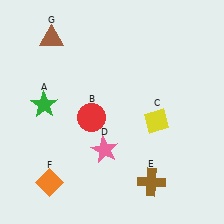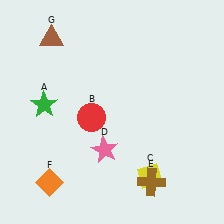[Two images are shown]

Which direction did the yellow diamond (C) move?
The yellow diamond (C) moved down.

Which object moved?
The yellow diamond (C) moved down.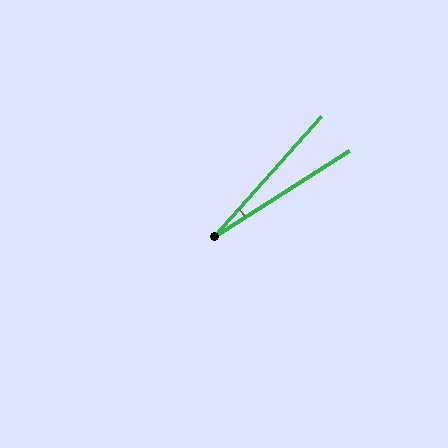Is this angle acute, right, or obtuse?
It is acute.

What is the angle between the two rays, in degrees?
Approximately 16 degrees.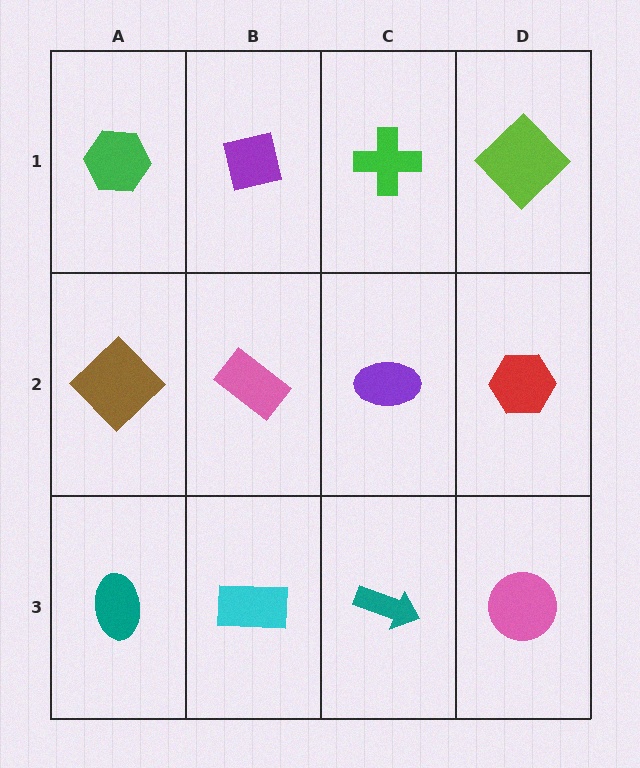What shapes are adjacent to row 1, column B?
A pink rectangle (row 2, column B), a green hexagon (row 1, column A), a green cross (row 1, column C).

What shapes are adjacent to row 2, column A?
A green hexagon (row 1, column A), a teal ellipse (row 3, column A), a pink rectangle (row 2, column B).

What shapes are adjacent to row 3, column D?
A red hexagon (row 2, column D), a teal arrow (row 3, column C).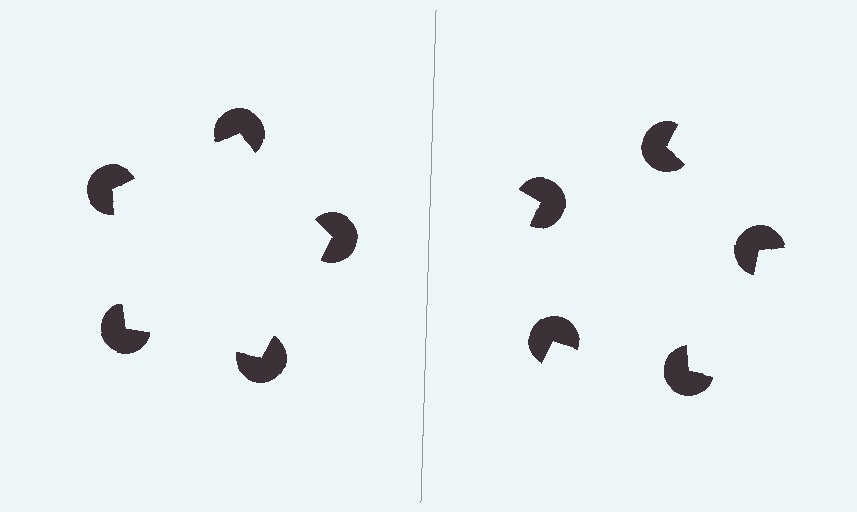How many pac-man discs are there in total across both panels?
10 — 5 on each side.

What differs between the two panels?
The pac-man discs are positioned identically on both sides; only the wedge orientations differ. On the left they align to a pentagon; on the right they are misaligned.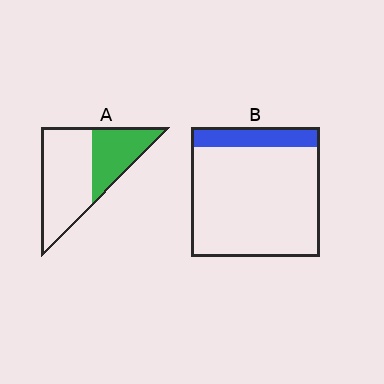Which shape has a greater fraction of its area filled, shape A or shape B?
Shape A.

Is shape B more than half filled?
No.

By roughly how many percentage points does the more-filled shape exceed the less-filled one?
By roughly 20 percentage points (A over B).